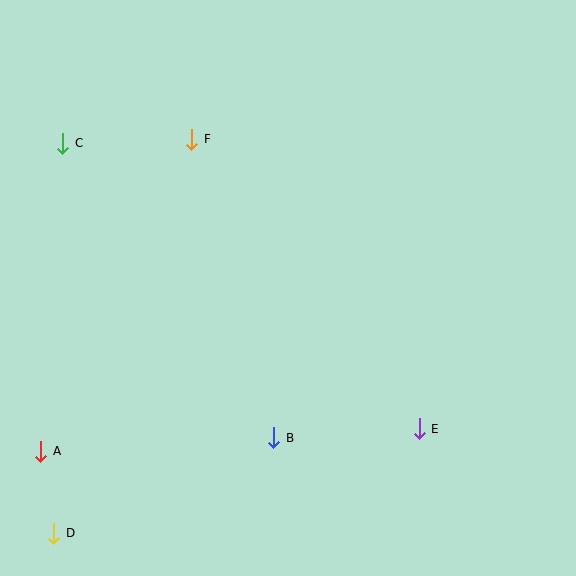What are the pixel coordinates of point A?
Point A is at (41, 451).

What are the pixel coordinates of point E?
Point E is at (419, 429).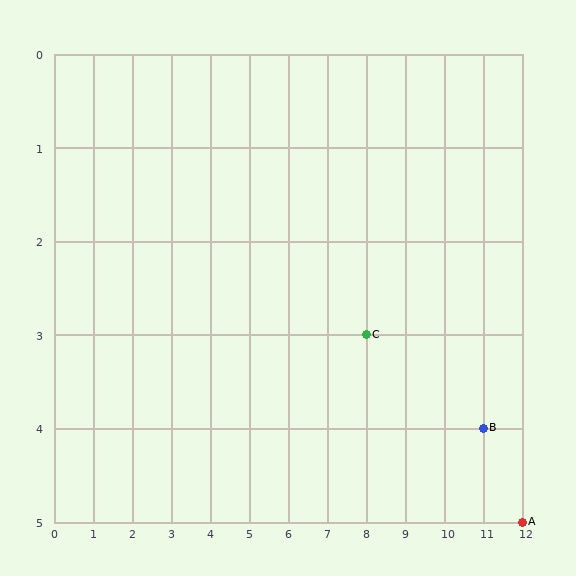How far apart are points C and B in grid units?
Points C and B are 3 columns and 1 row apart (about 3.2 grid units diagonally).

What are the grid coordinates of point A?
Point A is at grid coordinates (12, 5).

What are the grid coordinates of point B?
Point B is at grid coordinates (11, 4).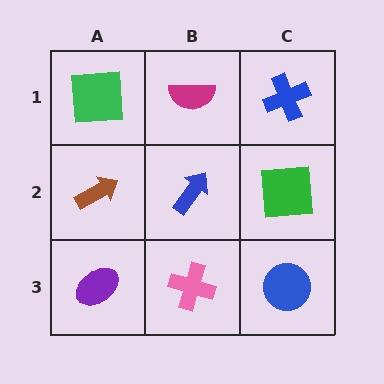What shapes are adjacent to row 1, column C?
A green square (row 2, column C), a magenta semicircle (row 1, column B).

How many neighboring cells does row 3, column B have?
3.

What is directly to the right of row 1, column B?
A blue cross.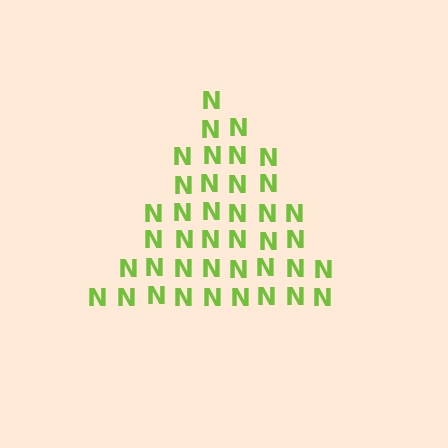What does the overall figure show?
The overall figure shows a triangle.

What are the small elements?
The small elements are letter N's.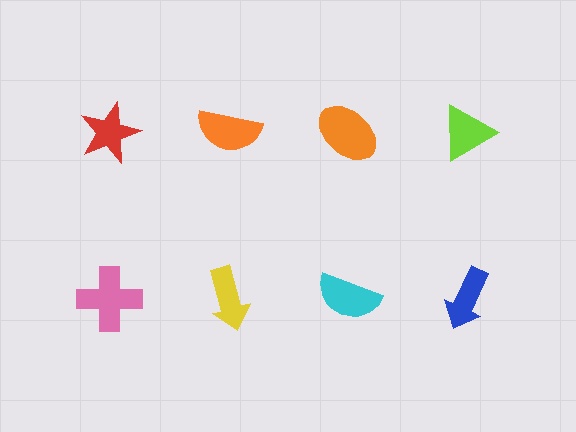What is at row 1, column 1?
A red star.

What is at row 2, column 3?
A cyan semicircle.